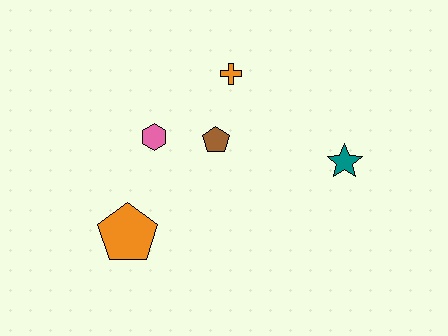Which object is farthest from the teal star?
The orange pentagon is farthest from the teal star.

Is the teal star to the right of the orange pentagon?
Yes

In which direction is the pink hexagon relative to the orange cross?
The pink hexagon is to the left of the orange cross.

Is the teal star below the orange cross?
Yes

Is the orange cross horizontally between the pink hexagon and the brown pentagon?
No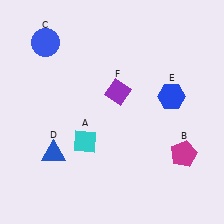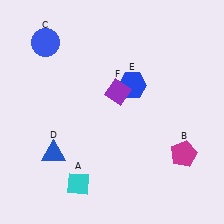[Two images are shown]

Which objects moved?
The objects that moved are: the cyan diamond (A), the blue hexagon (E).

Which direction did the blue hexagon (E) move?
The blue hexagon (E) moved left.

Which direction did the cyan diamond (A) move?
The cyan diamond (A) moved down.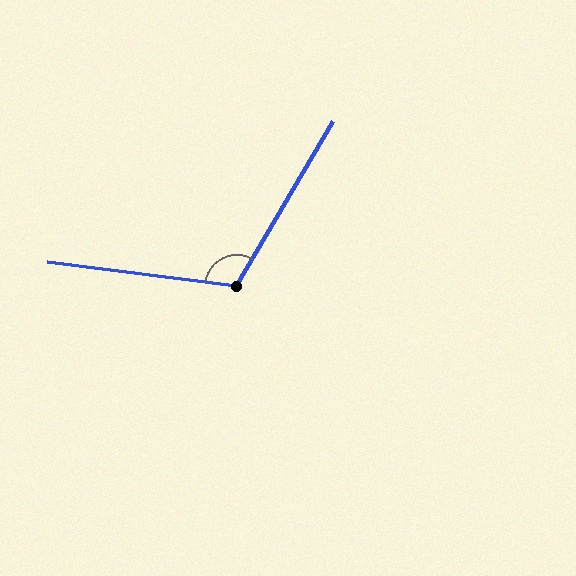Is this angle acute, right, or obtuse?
It is obtuse.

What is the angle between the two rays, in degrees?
Approximately 113 degrees.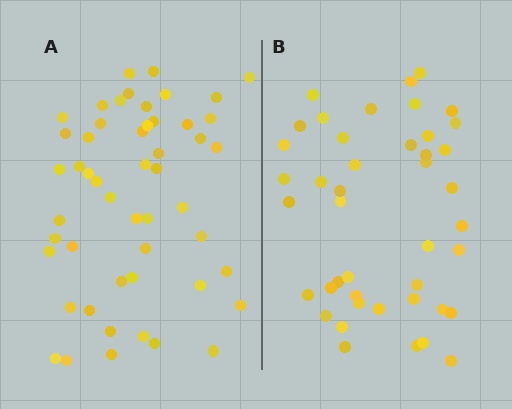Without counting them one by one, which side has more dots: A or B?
Region A (the left region) has more dots.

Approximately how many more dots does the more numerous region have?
Region A has roughly 8 or so more dots than region B.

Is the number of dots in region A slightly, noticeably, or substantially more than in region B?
Region A has only slightly more — the two regions are fairly close. The ratio is roughly 1.2 to 1.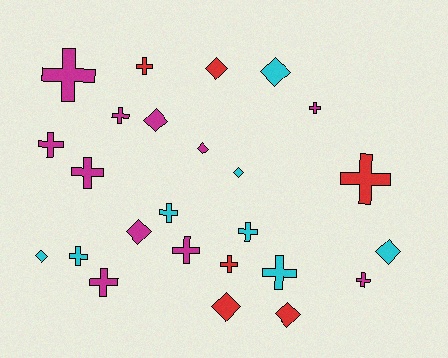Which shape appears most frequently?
Cross, with 15 objects.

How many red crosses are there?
There are 3 red crosses.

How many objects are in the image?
There are 25 objects.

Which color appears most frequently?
Magenta, with 11 objects.